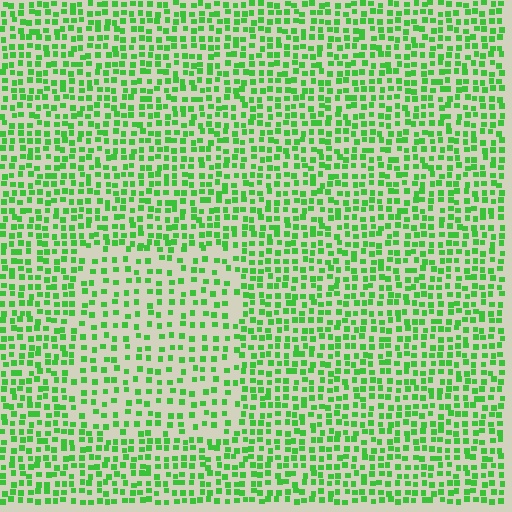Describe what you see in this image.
The image contains small green elements arranged at two different densities. A rectangle-shaped region is visible where the elements are less densely packed than the surrounding area.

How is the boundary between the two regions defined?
The boundary is defined by a change in element density (approximately 1.7x ratio). All elements are the same color, size, and shape.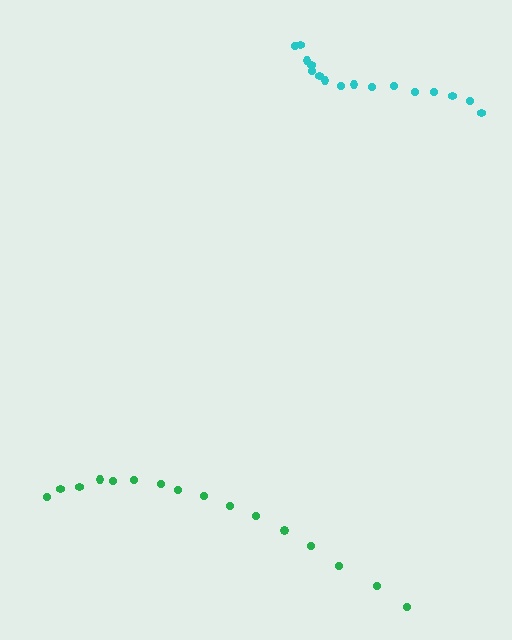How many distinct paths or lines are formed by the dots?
There are 2 distinct paths.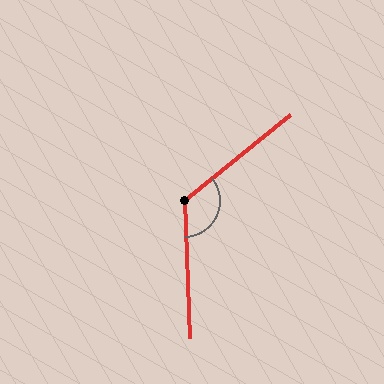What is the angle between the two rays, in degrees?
Approximately 127 degrees.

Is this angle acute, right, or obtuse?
It is obtuse.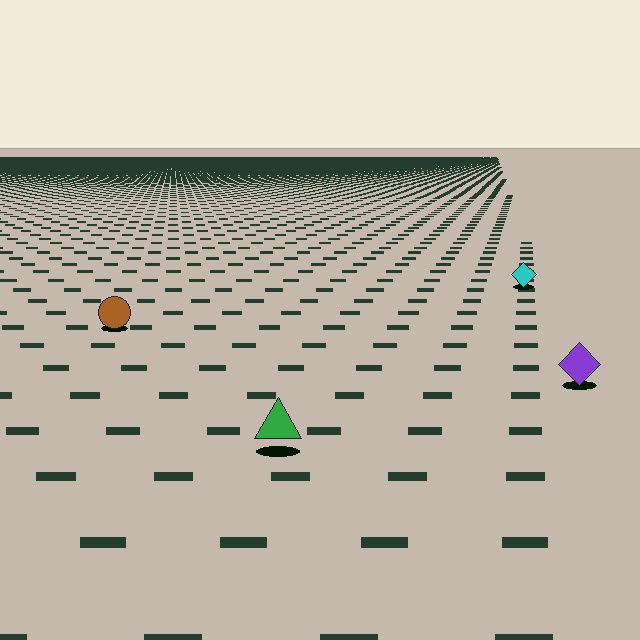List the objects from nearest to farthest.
From nearest to farthest: the green triangle, the purple diamond, the brown circle, the cyan diamond.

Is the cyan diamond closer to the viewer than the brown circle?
No. The brown circle is closer — you can tell from the texture gradient: the ground texture is coarser near it.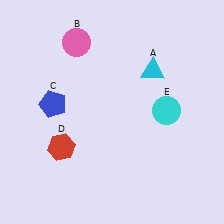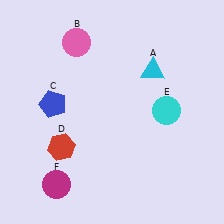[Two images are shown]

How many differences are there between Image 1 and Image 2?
There is 1 difference between the two images.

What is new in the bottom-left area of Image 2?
A magenta circle (F) was added in the bottom-left area of Image 2.